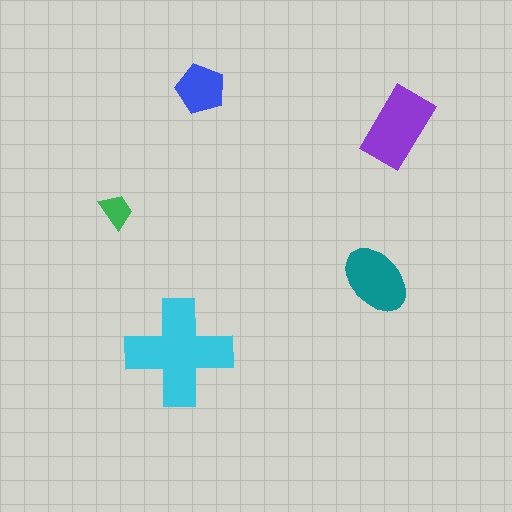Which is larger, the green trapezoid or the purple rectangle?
The purple rectangle.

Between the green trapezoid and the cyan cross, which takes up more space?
The cyan cross.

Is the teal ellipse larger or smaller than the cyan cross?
Smaller.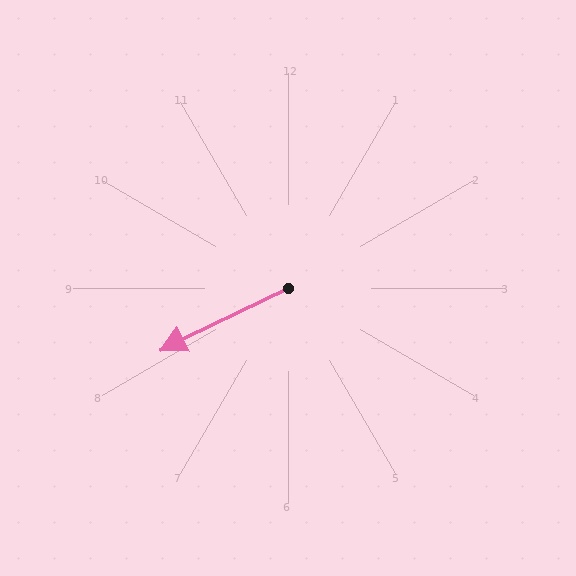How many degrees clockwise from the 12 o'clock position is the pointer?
Approximately 244 degrees.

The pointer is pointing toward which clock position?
Roughly 8 o'clock.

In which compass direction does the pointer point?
Southwest.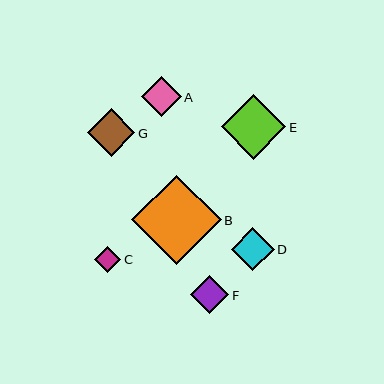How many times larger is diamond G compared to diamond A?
Diamond G is approximately 1.2 times the size of diamond A.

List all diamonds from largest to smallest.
From largest to smallest: B, E, G, D, A, F, C.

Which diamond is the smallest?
Diamond C is the smallest with a size of approximately 26 pixels.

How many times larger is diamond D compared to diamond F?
Diamond D is approximately 1.1 times the size of diamond F.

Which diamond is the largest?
Diamond B is the largest with a size of approximately 89 pixels.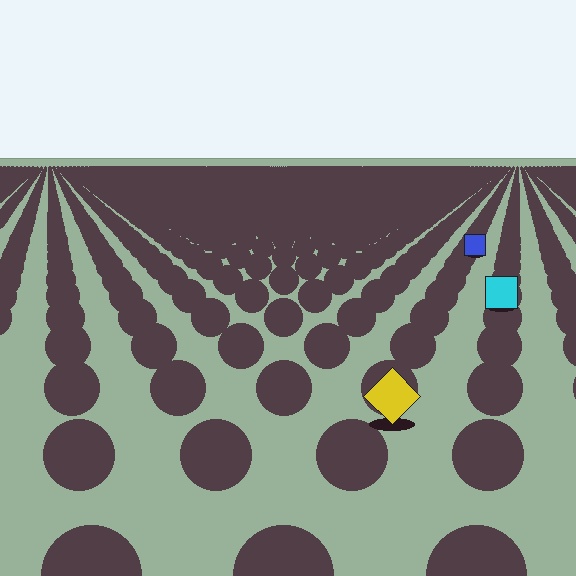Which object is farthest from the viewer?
The blue square is farthest from the viewer. It appears smaller and the ground texture around it is denser.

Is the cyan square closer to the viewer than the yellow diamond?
No. The yellow diamond is closer — you can tell from the texture gradient: the ground texture is coarser near it.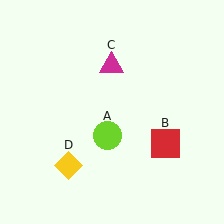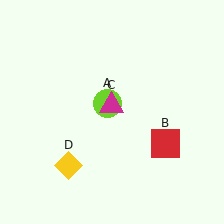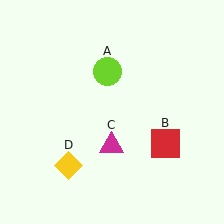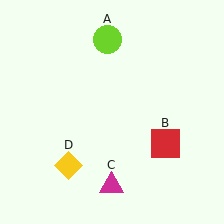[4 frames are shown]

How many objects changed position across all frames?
2 objects changed position: lime circle (object A), magenta triangle (object C).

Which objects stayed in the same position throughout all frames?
Red square (object B) and yellow diamond (object D) remained stationary.